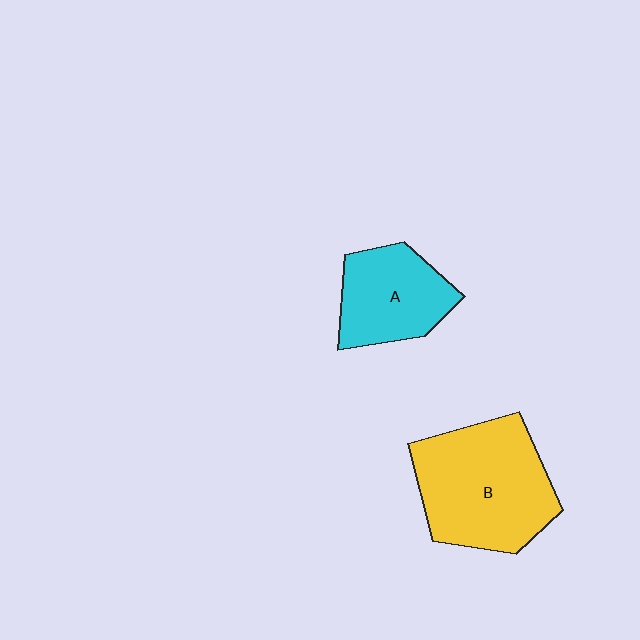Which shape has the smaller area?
Shape A (cyan).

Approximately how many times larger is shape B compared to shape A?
Approximately 1.6 times.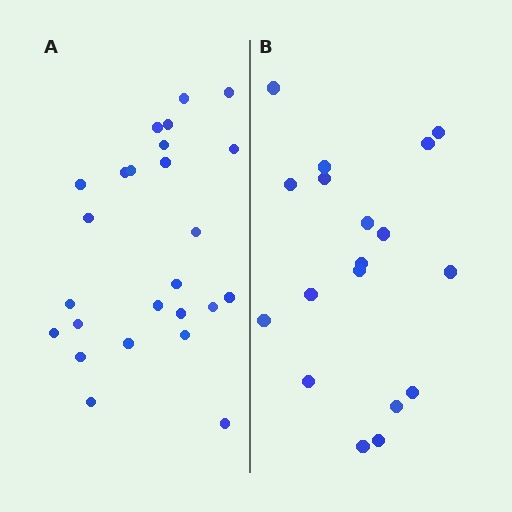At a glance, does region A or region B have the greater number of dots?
Region A (the left region) has more dots.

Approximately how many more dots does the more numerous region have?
Region A has roughly 8 or so more dots than region B.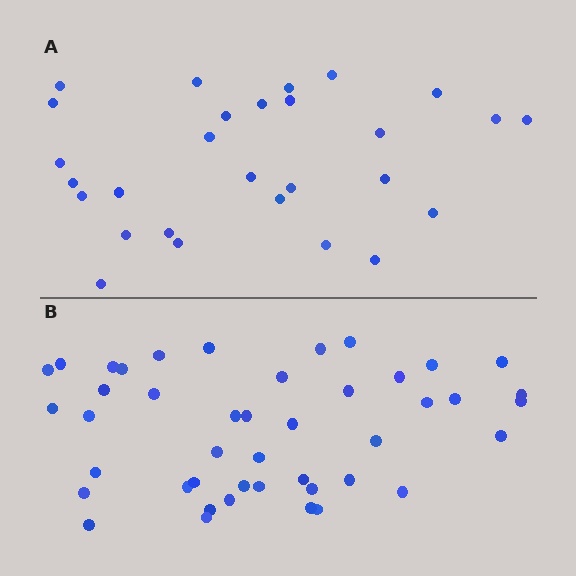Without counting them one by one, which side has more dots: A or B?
Region B (the bottom region) has more dots.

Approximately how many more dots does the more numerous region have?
Region B has approximately 15 more dots than region A.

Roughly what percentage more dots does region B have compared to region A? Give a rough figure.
About 55% more.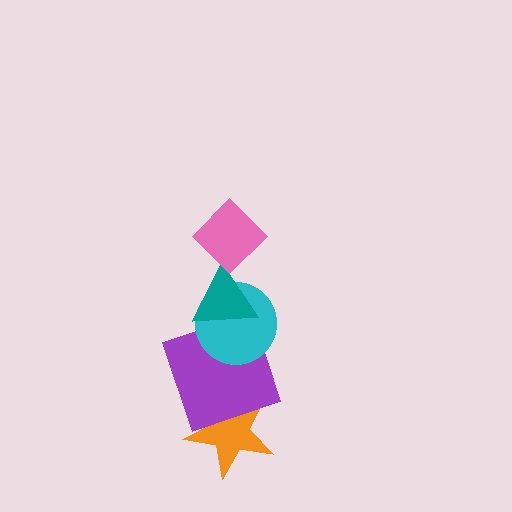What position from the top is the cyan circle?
The cyan circle is 3rd from the top.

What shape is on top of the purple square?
The cyan circle is on top of the purple square.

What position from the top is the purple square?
The purple square is 4th from the top.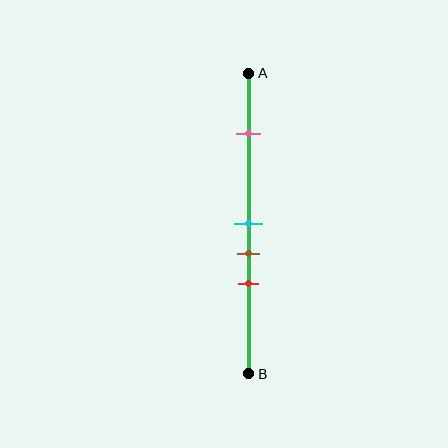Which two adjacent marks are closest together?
The cyan and brown marks are the closest adjacent pair.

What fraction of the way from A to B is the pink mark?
The pink mark is approximately 20% (0.2) of the way from A to B.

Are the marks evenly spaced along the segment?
No, the marks are not evenly spaced.